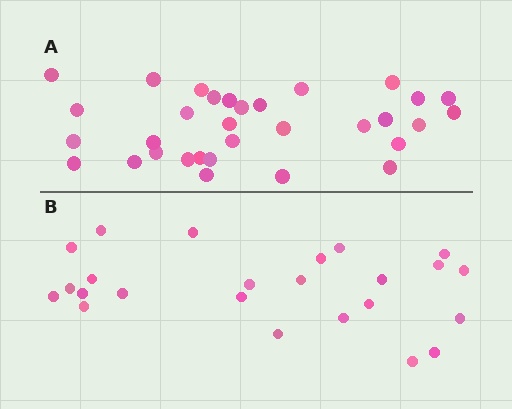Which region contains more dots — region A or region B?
Region A (the top region) has more dots.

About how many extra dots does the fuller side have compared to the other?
Region A has roughly 8 or so more dots than region B.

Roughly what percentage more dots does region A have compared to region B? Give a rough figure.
About 35% more.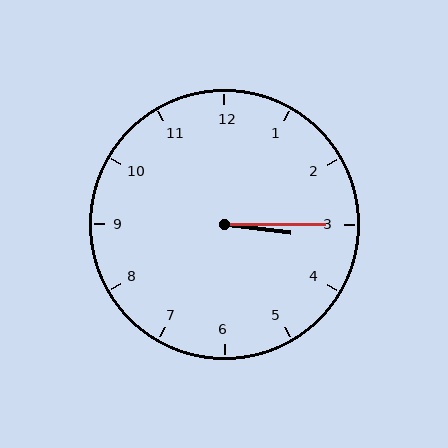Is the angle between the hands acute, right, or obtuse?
It is acute.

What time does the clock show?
3:15.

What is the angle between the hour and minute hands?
Approximately 8 degrees.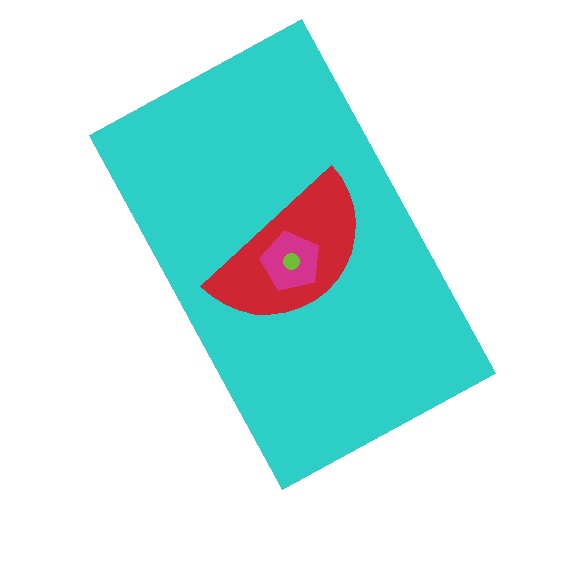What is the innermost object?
The lime circle.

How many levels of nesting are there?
4.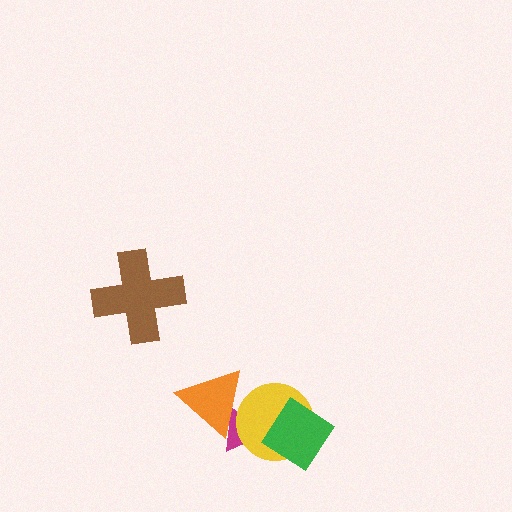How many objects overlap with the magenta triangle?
2 objects overlap with the magenta triangle.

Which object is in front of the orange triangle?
The yellow circle is in front of the orange triangle.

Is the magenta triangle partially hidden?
Yes, it is partially covered by another shape.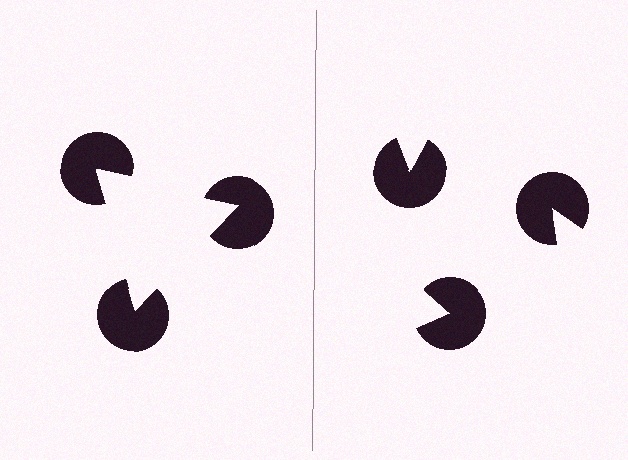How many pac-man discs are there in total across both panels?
6 — 3 on each side.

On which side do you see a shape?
An illusory triangle appears on the left side. On the right side the wedge cuts are rotated, so no coherent shape forms.